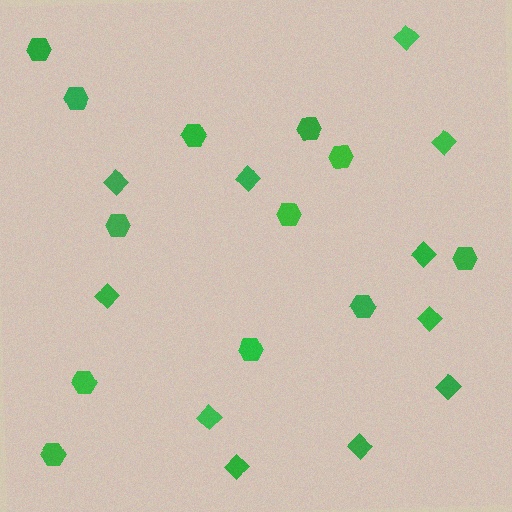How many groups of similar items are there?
There are 2 groups: one group of diamonds (11) and one group of hexagons (12).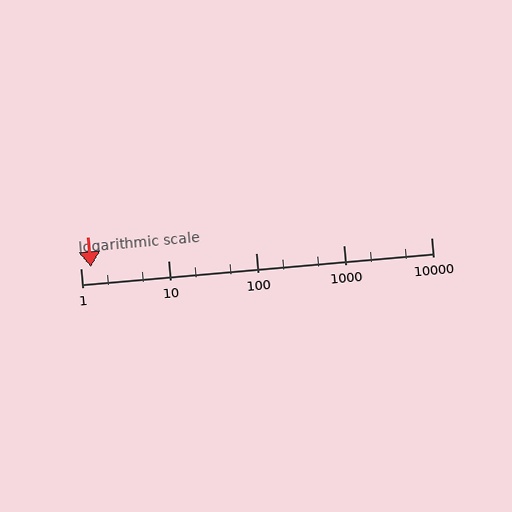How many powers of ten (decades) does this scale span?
The scale spans 4 decades, from 1 to 10000.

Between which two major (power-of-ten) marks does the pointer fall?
The pointer is between 1 and 10.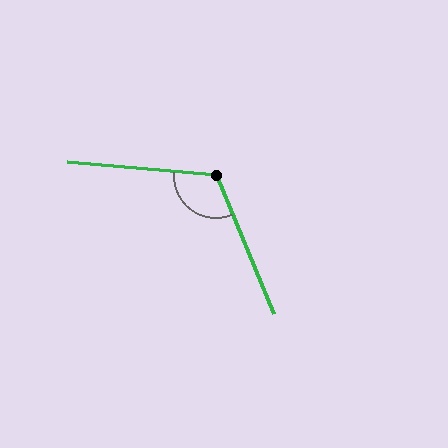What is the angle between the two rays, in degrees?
Approximately 118 degrees.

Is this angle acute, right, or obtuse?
It is obtuse.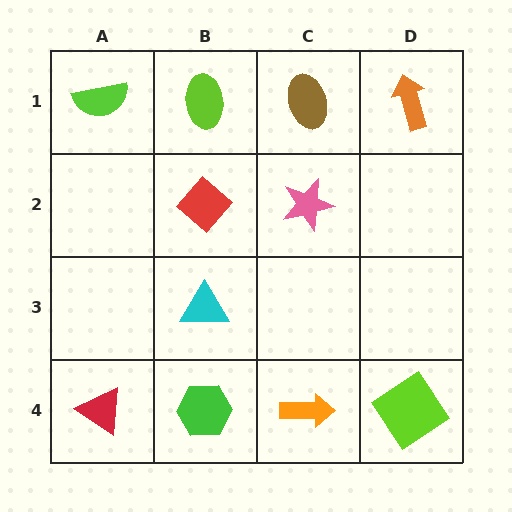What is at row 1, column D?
An orange arrow.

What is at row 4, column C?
An orange arrow.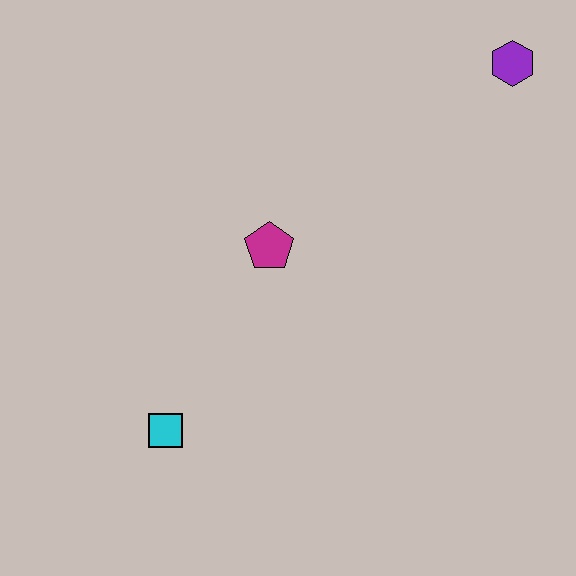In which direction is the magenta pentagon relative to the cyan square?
The magenta pentagon is above the cyan square.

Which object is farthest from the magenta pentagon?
The purple hexagon is farthest from the magenta pentagon.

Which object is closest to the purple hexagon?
The magenta pentagon is closest to the purple hexagon.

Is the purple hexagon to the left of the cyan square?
No